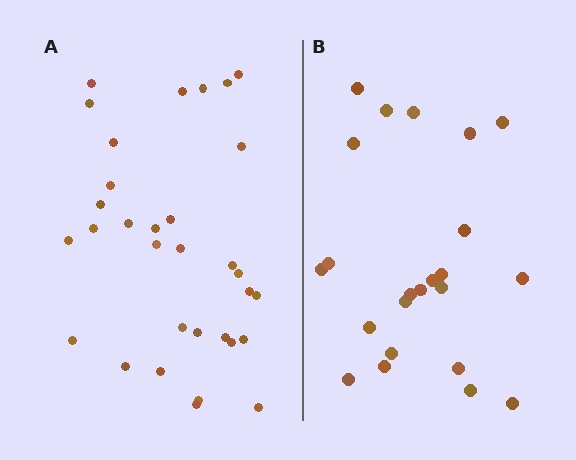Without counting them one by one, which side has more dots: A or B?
Region A (the left region) has more dots.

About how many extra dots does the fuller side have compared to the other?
Region A has roughly 8 or so more dots than region B.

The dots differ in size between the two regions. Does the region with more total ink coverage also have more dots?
No. Region B has more total ink coverage because its dots are larger, but region A actually contains more individual dots. Total area can be misleading — the number of items is what matters here.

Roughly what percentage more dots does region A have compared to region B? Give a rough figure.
About 40% more.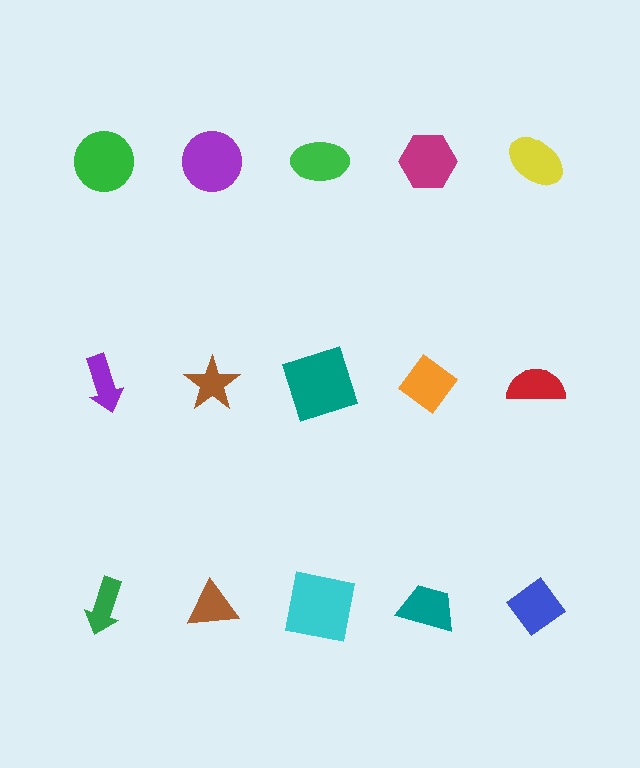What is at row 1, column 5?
A yellow ellipse.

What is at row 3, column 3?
A cyan square.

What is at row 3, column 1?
A green arrow.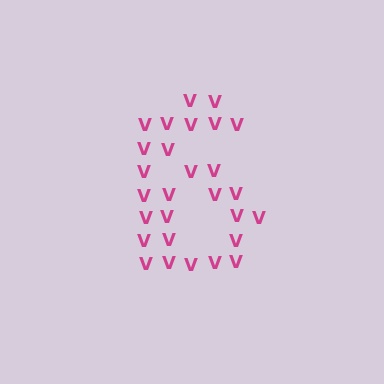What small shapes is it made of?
It is made of small letter V's.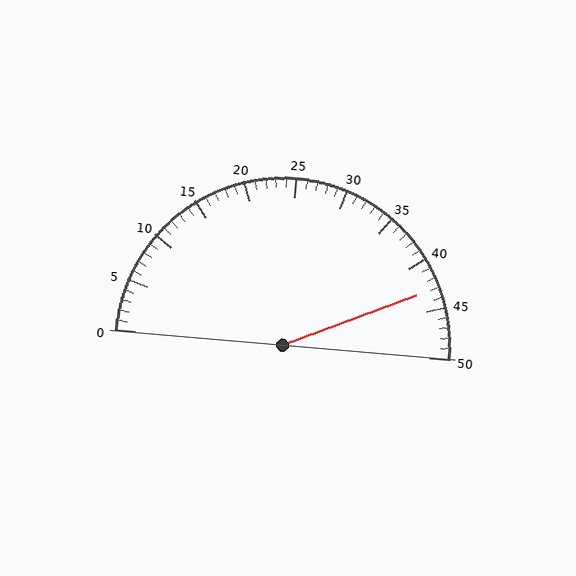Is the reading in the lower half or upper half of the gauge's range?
The reading is in the upper half of the range (0 to 50).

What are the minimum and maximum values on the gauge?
The gauge ranges from 0 to 50.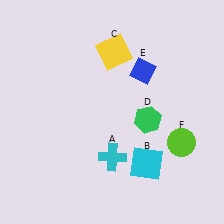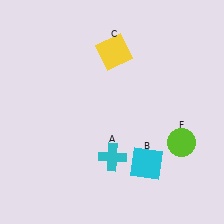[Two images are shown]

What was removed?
The blue diamond (E), the green hexagon (D) were removed in Image 2.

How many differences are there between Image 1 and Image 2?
There are 2 differences between the two images.